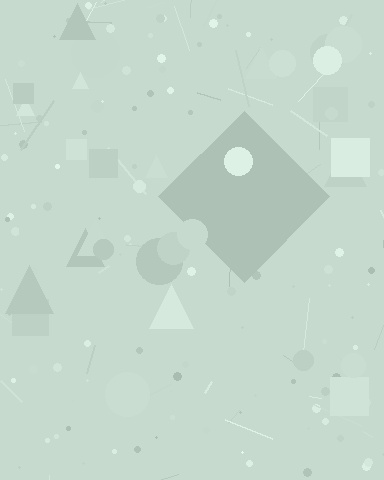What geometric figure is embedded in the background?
A diamond is embedded in the background.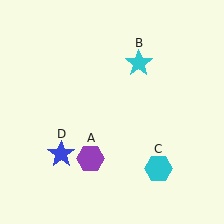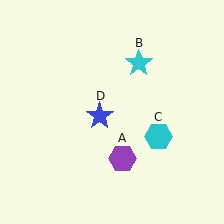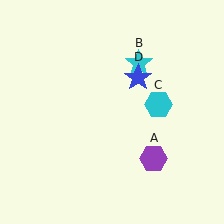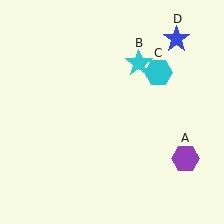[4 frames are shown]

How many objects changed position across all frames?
3 objects changed position: purple hexagon (object A), cyan hexagon (object C), blue star (object D).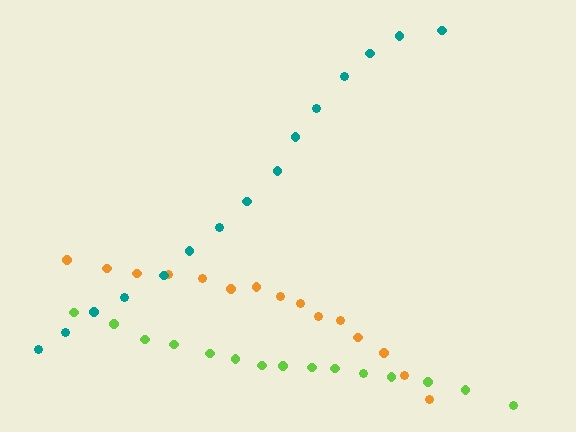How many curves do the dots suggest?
There are 3 distinct paths.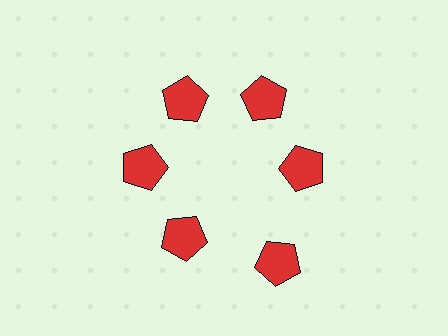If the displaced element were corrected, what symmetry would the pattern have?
It would have 6-fold rotational symmetry — the pattern would map onto itself every 60 degrees.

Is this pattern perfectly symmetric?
No. The 6 red pentagons are arranged in a ring, but one element near the 5 o'clock position is pushed outward from the center, breaking the 6-fold rotational symmetry.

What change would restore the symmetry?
The symmetry would be restored by moving it inward, back onto the ring so that all 6 pentagons sit at equal angles and equal distance from the center.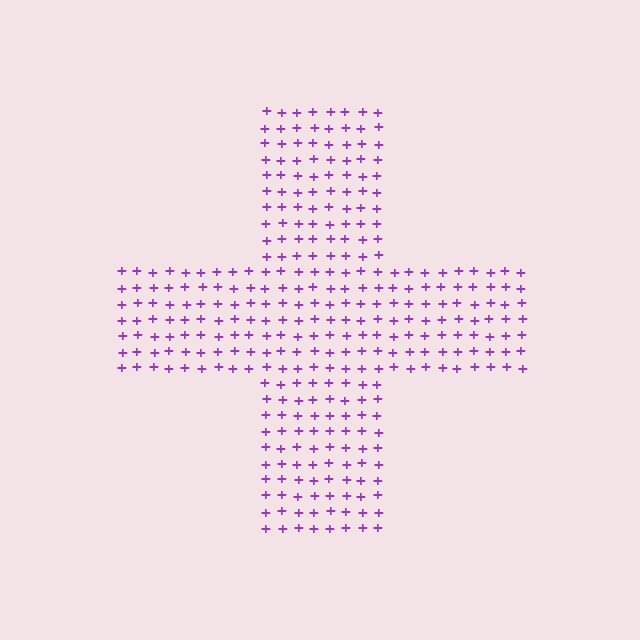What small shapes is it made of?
It is made of small plus signs.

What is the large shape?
The large shape is a cross.